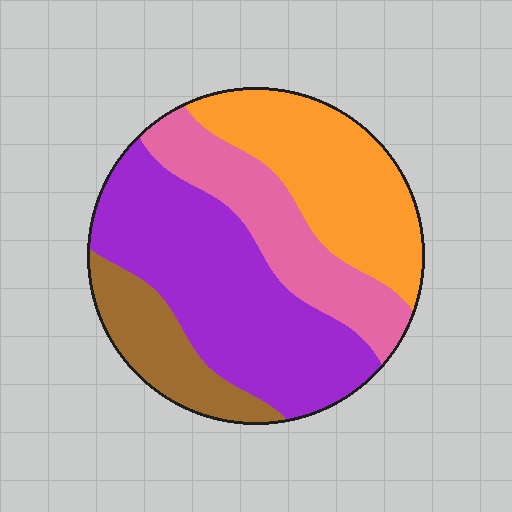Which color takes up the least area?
Brown, at roughly 15%.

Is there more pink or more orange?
Orange.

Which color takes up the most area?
Purple, at roughly 40%.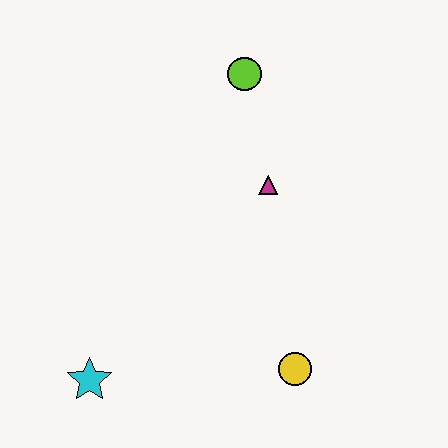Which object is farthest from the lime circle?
The cyan star is farthest from the lime circle.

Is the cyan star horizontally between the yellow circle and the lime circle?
No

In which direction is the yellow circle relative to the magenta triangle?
The yellow circle is below the magenta triangle.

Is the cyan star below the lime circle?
Yes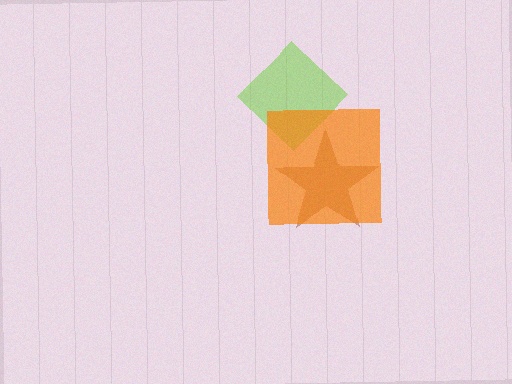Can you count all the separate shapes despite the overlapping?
Yes, there are 3 separate shapes.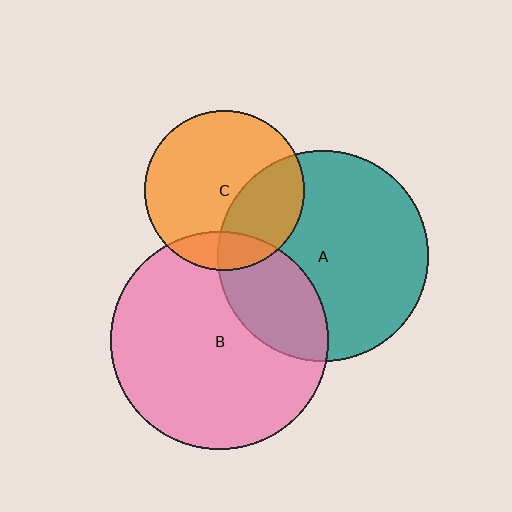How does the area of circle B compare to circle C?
Approximately 1.9 times.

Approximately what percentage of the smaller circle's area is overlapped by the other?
Approximately 35%.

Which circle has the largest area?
Circle B (pink).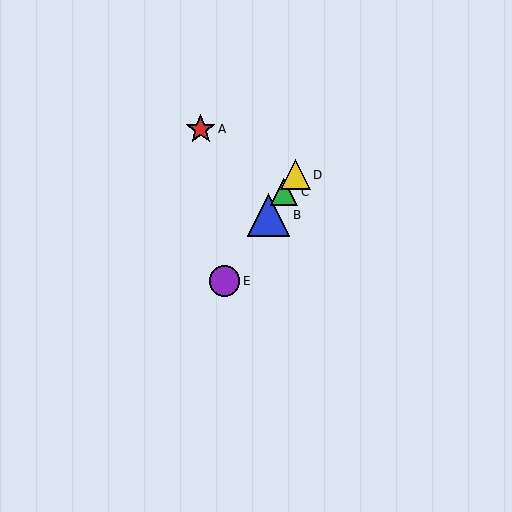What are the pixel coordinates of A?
Object A is at (201, 129).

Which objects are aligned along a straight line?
Objects B, C, D, E are aligned along a straight line.